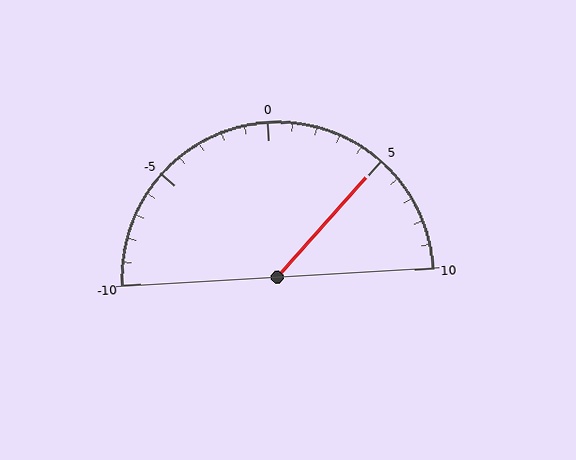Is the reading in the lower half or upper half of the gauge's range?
The reading is in the upper half of the range (-10 to 10).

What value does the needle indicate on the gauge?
The needle indicates approximately 5.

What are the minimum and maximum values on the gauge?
The gauge ranges from -10 to 10.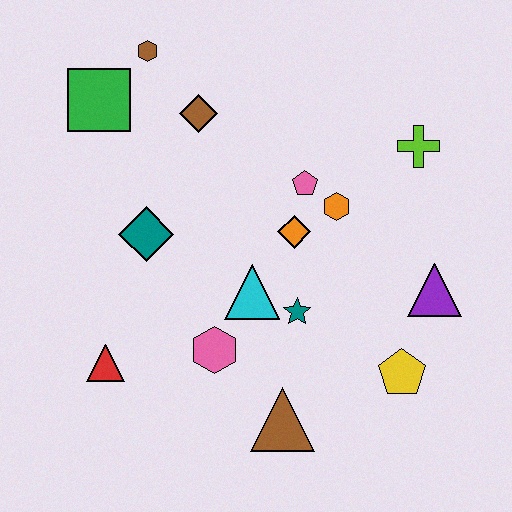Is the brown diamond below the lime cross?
No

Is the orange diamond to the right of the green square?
Yes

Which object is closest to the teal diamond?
The cyan triangle is closest to the teal diamond.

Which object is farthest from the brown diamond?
The yellow pentagon is farthest from the brown diamond.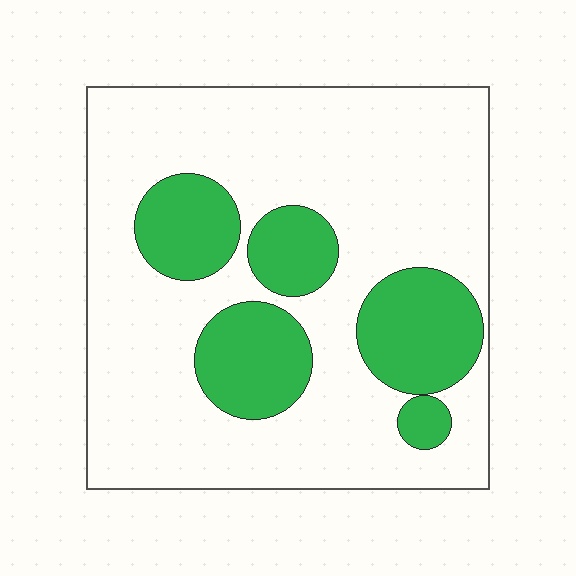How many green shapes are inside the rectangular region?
5.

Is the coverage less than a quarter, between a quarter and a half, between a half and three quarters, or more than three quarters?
Between a quarter and a half.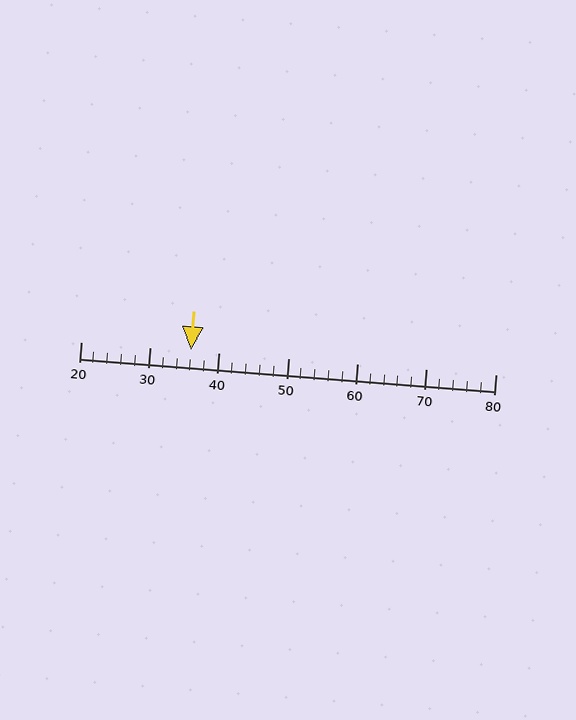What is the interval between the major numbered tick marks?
The major tick marks are spaced 10 units apart.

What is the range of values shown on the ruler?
The ruler shows values from 20 to 80.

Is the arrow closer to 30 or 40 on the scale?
The arrow is closer to 40.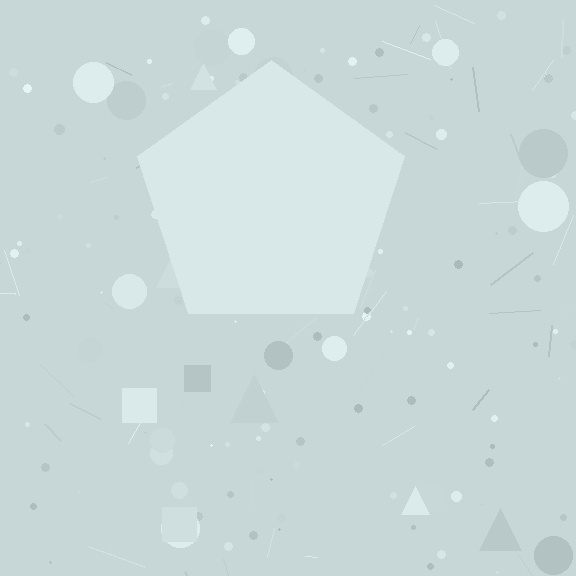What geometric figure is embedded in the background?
A pentagon is embedded in the background.